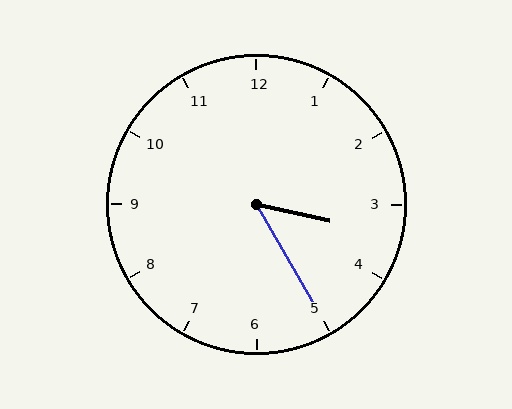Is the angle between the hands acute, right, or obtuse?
It is acute.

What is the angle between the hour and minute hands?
Approximately 48 degrees.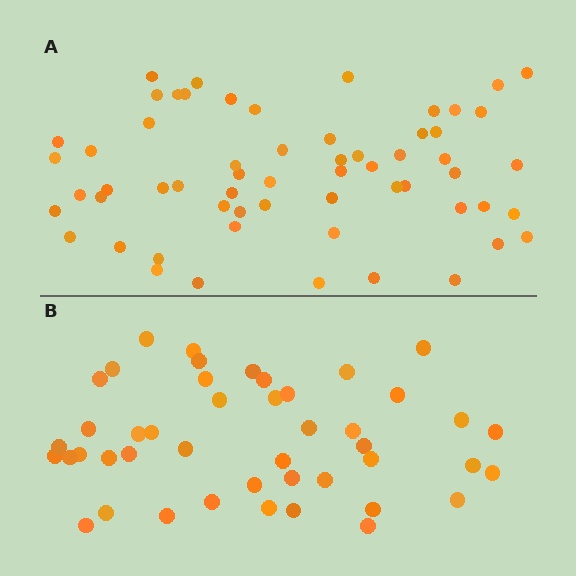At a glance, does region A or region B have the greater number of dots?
Region A (the top region) has more dots.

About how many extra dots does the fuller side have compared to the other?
Region A has approximately 15 more dots than region B.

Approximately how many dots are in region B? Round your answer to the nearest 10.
About 40 dots. (The exact count is 45, which rounds to 40.)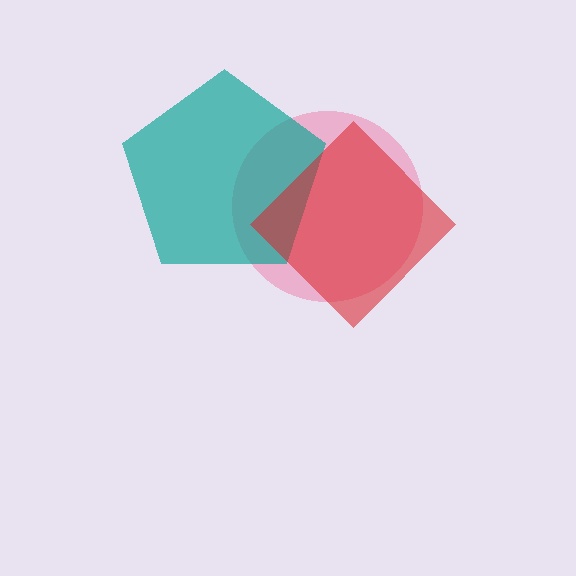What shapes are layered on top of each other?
The layered shapes are: a pink circle, a teal pentagon, a red diamond.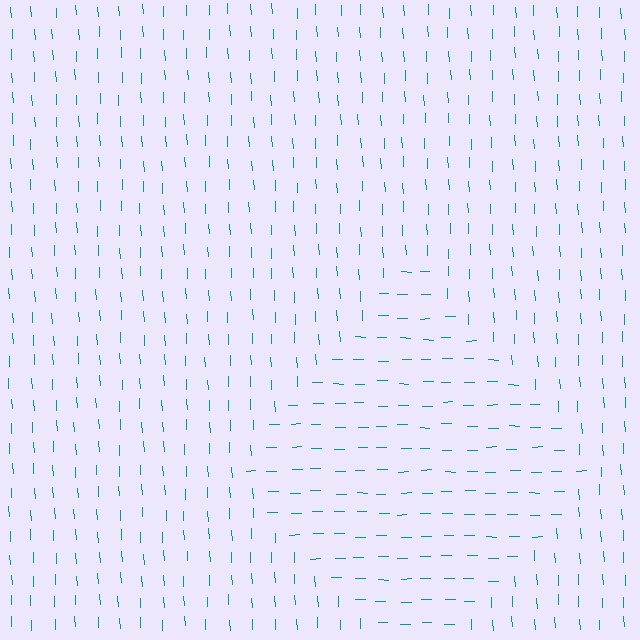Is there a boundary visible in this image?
Yes, there is a texture boundary formed by a change in line orientation.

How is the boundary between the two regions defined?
The boundary is defined purely by a change in line orientation (approximately 88 degrees difference). All lines are the same color and thickness.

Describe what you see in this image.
The image is filled with small teal line segments. A diamond region in the image has lines oriented differently from the surrounding lines, creating a visible texture boundary.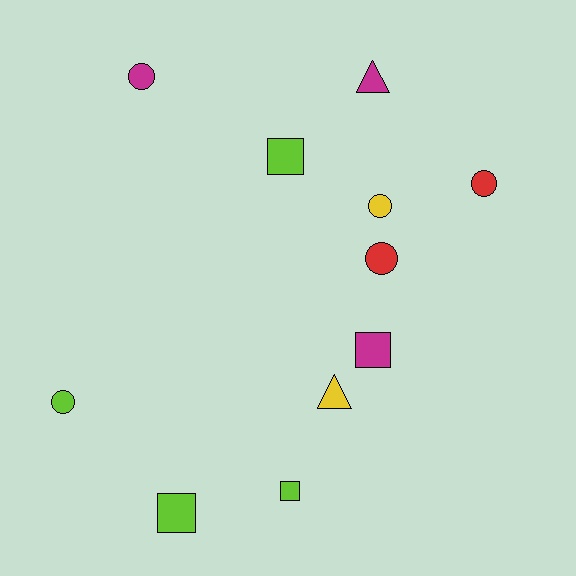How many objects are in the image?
There are 11 objects.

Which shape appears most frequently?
Circle, with 5 objects.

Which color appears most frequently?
Lime, with 4 objects.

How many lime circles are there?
There is 1 lime circle.